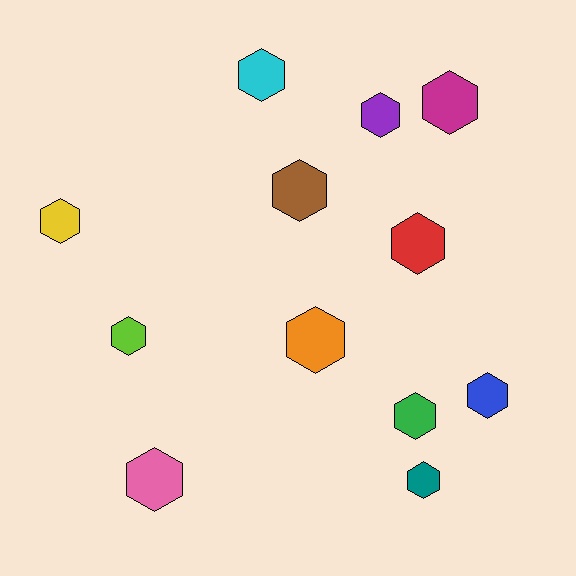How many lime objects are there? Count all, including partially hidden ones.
There is 1 lime object.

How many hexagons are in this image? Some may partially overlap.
There are 12 hexagons.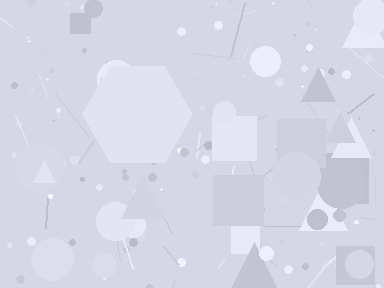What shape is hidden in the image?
A hexagon is hidden in the image.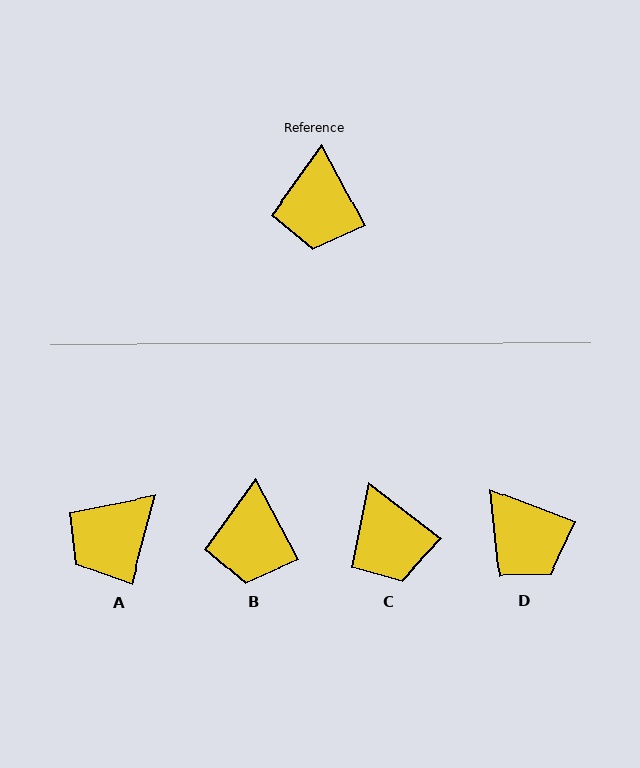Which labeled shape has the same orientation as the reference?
B.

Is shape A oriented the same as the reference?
No, it is off by about 44 degrees.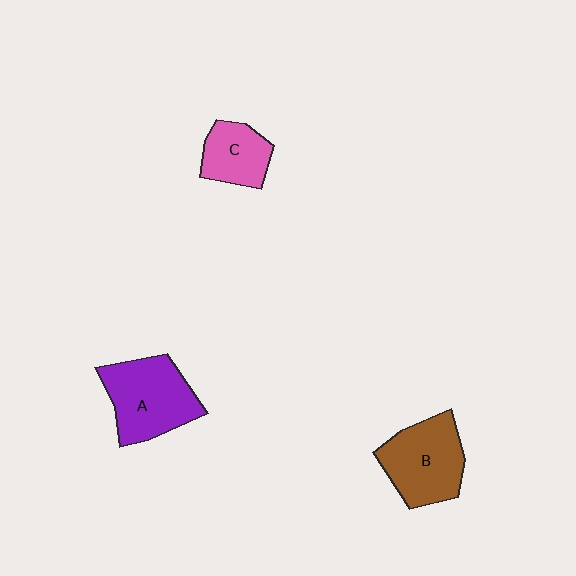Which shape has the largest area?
Shape A (purple).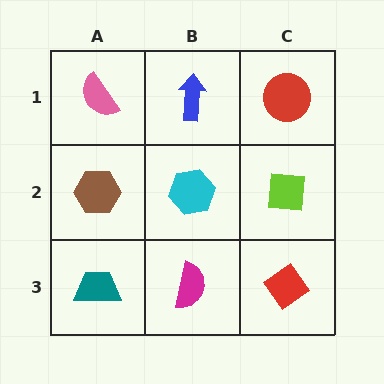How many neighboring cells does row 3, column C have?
2.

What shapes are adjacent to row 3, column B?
A cyan hexagon (row 2, column B), a teal trapezoid (row 3, column A), a red diamond (row 3, column C).